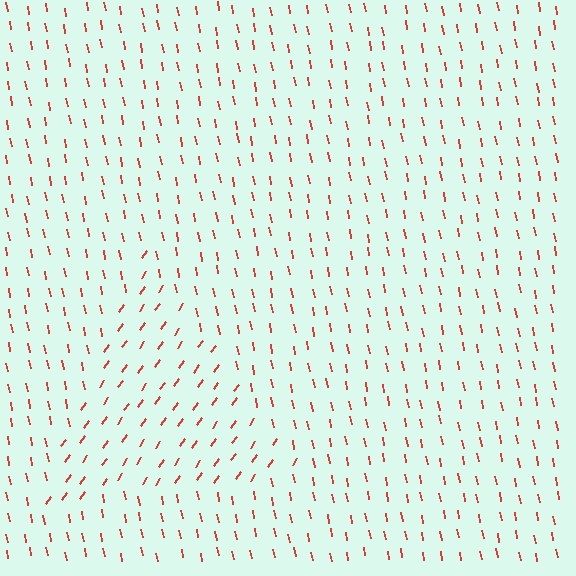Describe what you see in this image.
The image is filled with small red line segments. A triangle region in the image has lines oriented differently from the surrounding lines, creating a visible texture boundary.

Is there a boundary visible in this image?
Yes, there is a texture boundary formed by a change in line orientation.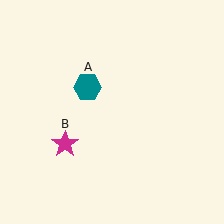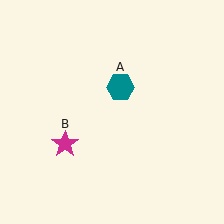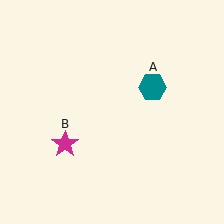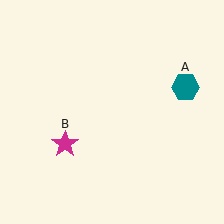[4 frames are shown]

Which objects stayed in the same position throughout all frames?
Magenta star (object B) remained stationary.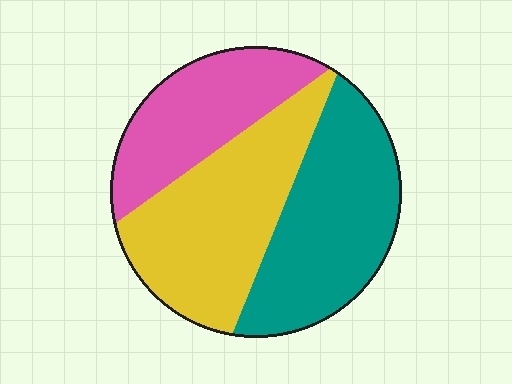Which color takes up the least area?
Pink, at roughly 25%.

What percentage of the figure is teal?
Teal covers 36% of the figure.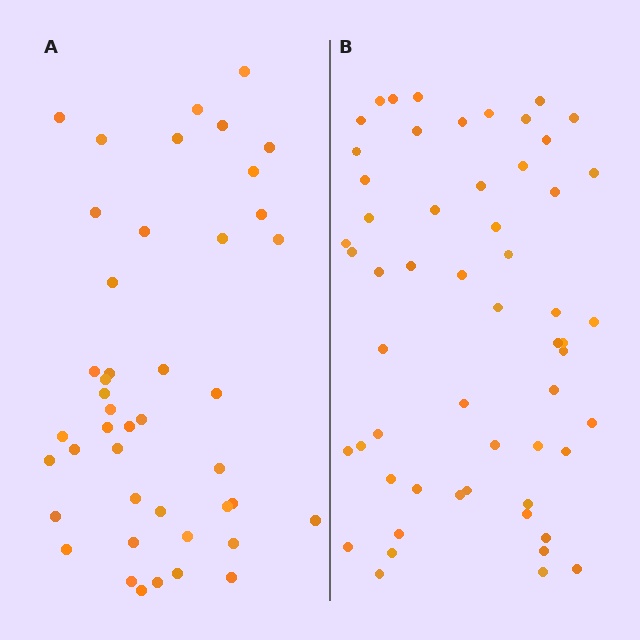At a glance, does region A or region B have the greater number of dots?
Region B (the right region) has more dots.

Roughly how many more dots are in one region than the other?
Region B has roughly 12 or so more dots than region A.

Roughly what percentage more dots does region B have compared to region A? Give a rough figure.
About 25% more.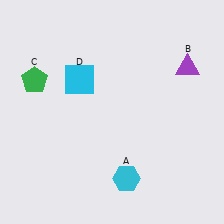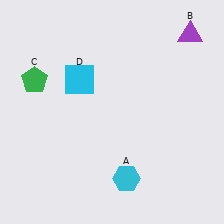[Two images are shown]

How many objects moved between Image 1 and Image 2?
1 object moved between the two images.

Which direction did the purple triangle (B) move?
The purple triangle (B) moved up.